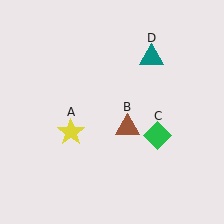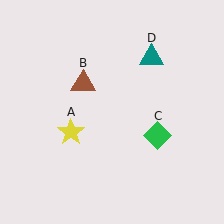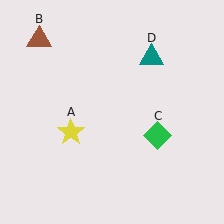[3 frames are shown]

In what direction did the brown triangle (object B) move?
The brown triangle (object B) moved up and to the left.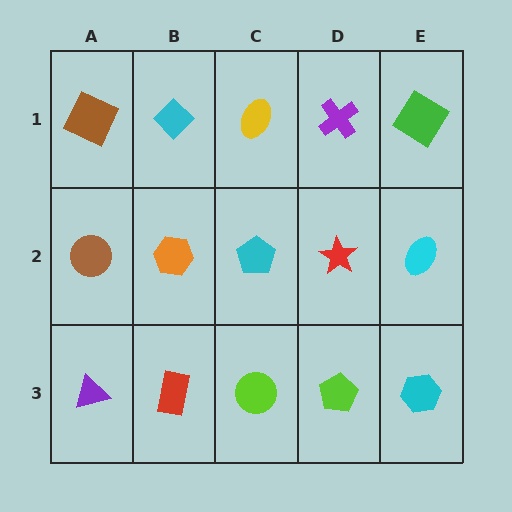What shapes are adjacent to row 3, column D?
A red star (row 2, column D), a lime circle (row 3, column C), a cyan hexagon (row 3, column E).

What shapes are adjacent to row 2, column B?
A cyan diamond (row 1, column B), a red rectangle (row 3, column B), a brown circle (row 2, column A), a cyan pentagon (row 2, column C).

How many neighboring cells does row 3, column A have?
2.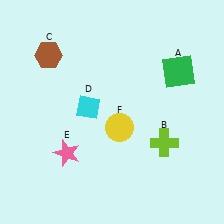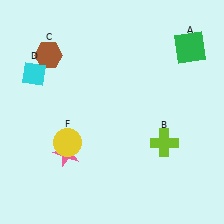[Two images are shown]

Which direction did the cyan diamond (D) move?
The cyan diamond (D) moved left.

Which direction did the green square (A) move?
The green square (A) moved up.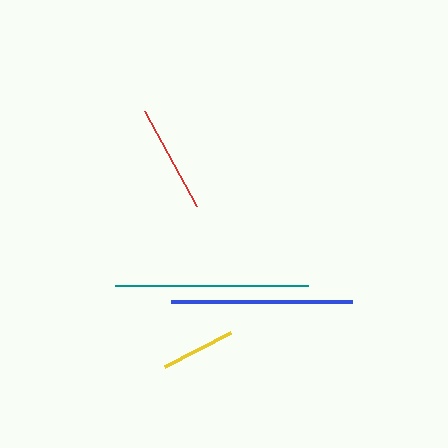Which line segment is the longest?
The teal line is the longest at approximately 193 pixels.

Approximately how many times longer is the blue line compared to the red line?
The blue line is approximately 1.7 times the length of the red line.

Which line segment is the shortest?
The yellow line is the shortest at approximately 74 pixels.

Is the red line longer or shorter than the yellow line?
The red line is longer than the yellow line.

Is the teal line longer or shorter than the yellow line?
The teal line is longer than the yellow line.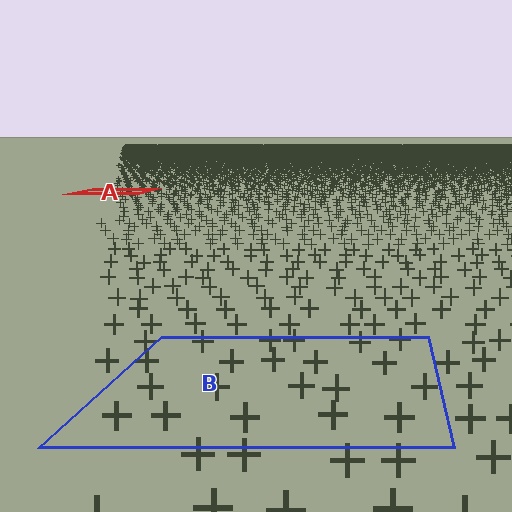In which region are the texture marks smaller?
The texture marks are smaller in region A, because it is farther away.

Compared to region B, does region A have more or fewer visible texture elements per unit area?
Region A has more texture elements per unit area — they are packed more densely because it is farther away.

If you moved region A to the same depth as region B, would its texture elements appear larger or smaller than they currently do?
They would appear larger. At a closer depth, the same texture elements are projected at a bigger on-screen size.